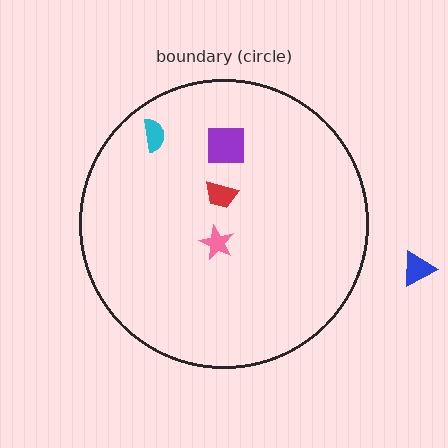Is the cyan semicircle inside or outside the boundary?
Inside.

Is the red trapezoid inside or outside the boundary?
Inside.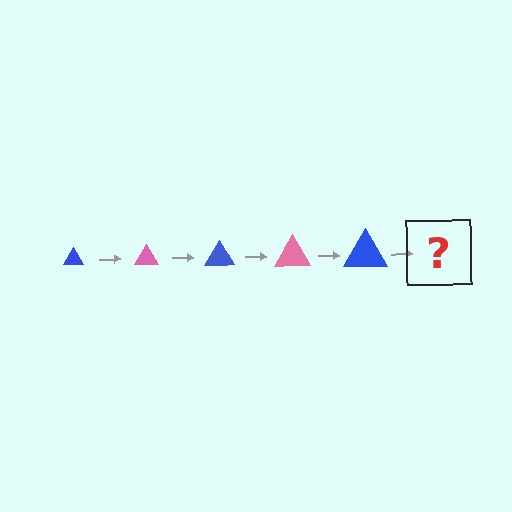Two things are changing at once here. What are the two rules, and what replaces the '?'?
The two rules are that the triangle grows larger each step and the color cycles through blue and pink. The '?' should be a pink triangle, larger than the previous one.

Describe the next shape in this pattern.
It should be a pink triangle, larger than the previous one.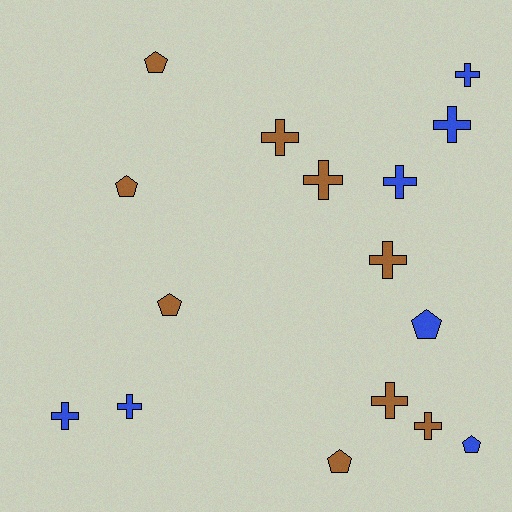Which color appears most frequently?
Brown, with 9 objects.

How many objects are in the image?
There are 16 objects.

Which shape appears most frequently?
Cross, with 10 objects.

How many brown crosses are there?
There are 5 brown crosses.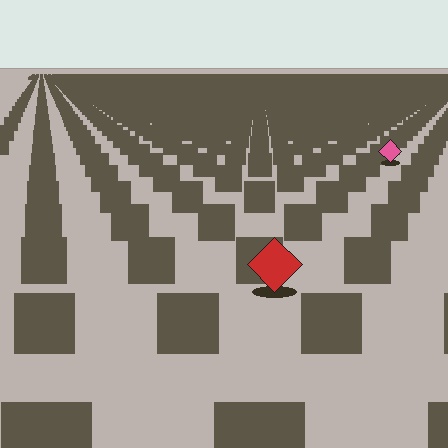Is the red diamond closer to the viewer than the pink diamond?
Yes. The red diamond is closer — you can tell from the texture gradient: the ground texture is coarser near it.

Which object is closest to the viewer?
The red diamond is closest. The texture marks near it are larger and more spread out.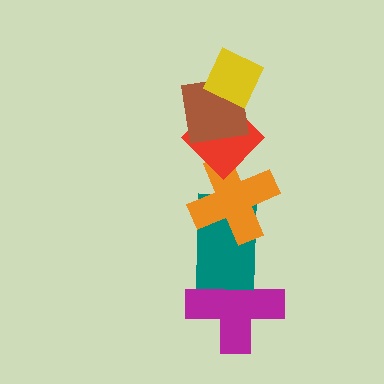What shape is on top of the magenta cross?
The teal rectangle is on top of the magenta cross.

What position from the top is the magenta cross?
The magenta cross is 6th from the top.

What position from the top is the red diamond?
The red diamond is 3rd from the top.